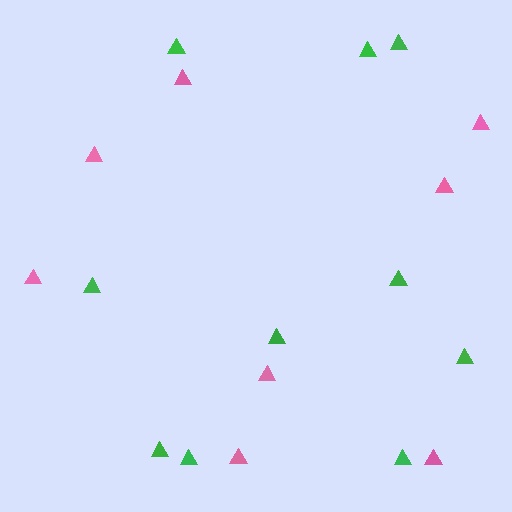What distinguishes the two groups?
There are 2 groups: one group of pink triangles (8) and one group of green triangles (10).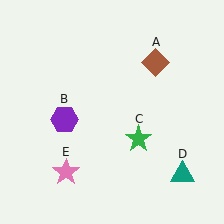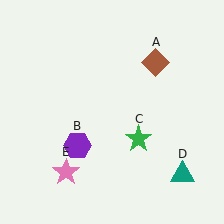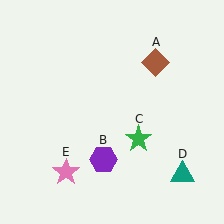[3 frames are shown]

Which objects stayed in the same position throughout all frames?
Brown diamond (object A) and green star (object C) and teal triangle (object D) and pink star (object E) remained stationary.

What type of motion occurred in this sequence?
The purple hexagon (object B) rotated counterclockwise around the center of the scene.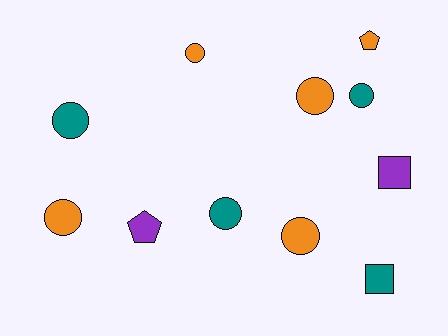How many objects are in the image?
There are 11 objects.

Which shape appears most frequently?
Circle, with 7 objects.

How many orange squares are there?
There are no orange squares.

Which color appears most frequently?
Orange, with 5 objects.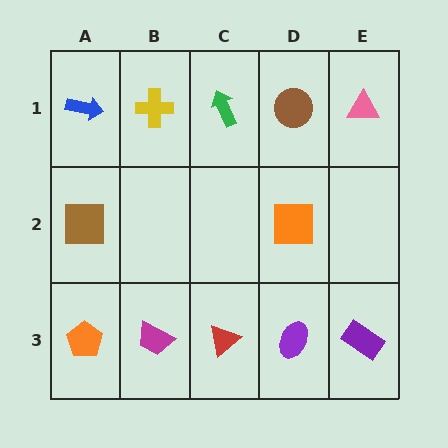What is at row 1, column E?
A pink triangle.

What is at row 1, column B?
A yellow cross.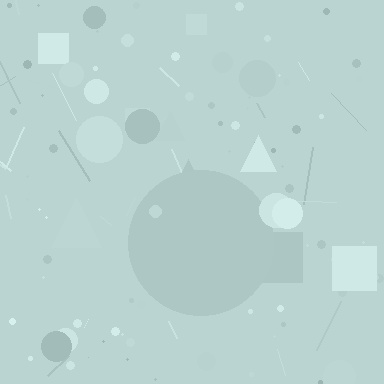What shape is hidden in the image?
A circle is hidden in the image.